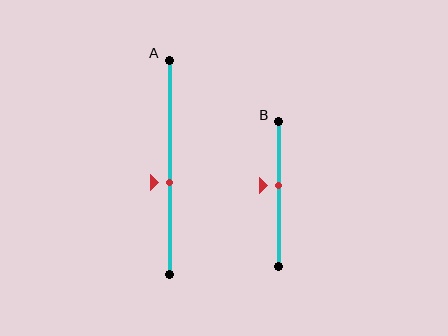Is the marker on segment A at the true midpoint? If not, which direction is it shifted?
No, the marker on segment A is shifted downward by about 7% of the segment length.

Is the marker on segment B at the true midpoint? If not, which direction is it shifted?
No, the marker on segment B is shifted upward by about 6% of the segment length.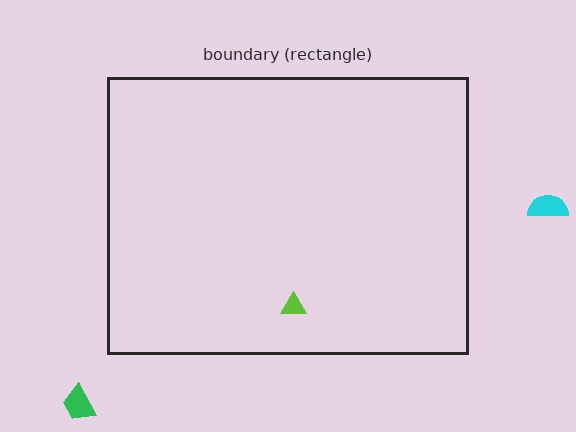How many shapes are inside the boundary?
1 inside, 2 outside.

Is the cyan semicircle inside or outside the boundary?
Outside.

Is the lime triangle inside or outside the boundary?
Inside.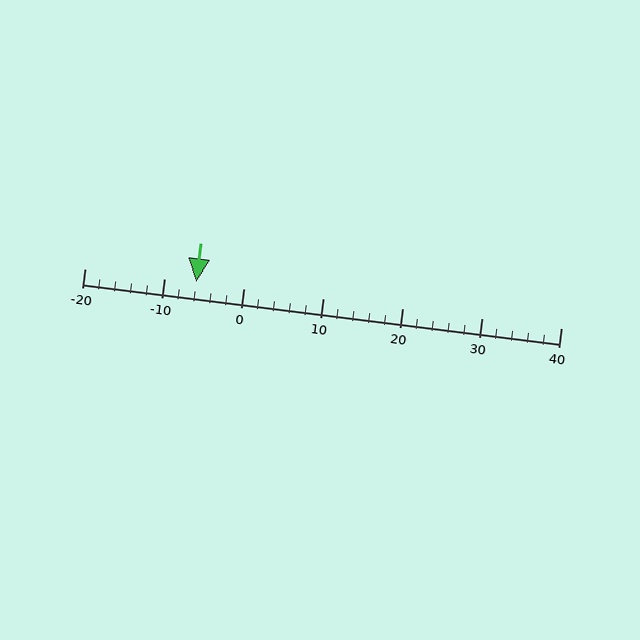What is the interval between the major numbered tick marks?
The major tick marks are spaced 10 units apart.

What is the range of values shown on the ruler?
The ruler shows values from -20 to 40.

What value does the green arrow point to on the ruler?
The green arrow points to approximately -6.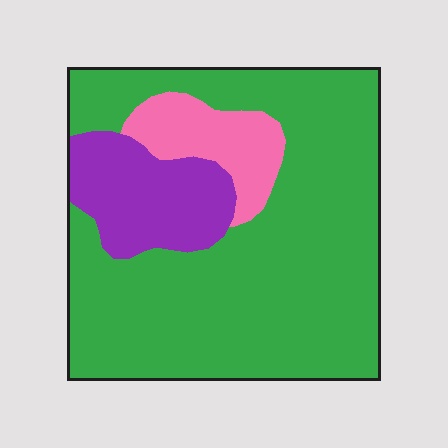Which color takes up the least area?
Pink, at roughly 10%.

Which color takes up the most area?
Green, at roughly 75%.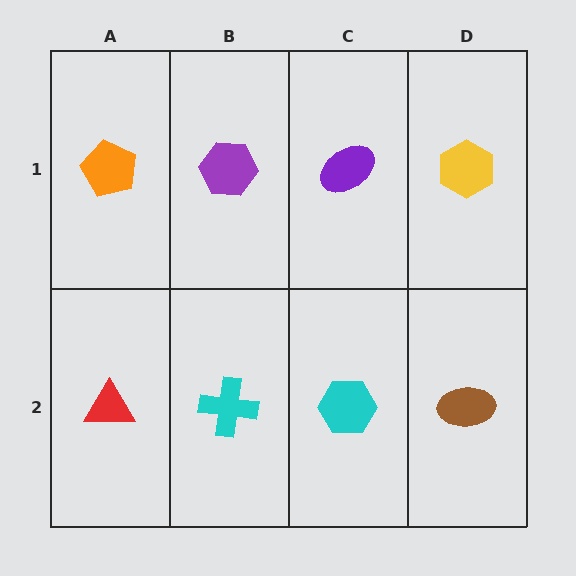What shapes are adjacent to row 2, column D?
A yellow hexagon (row 1, column D), a cyan hexagon (row 2, column C).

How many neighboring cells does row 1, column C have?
3.